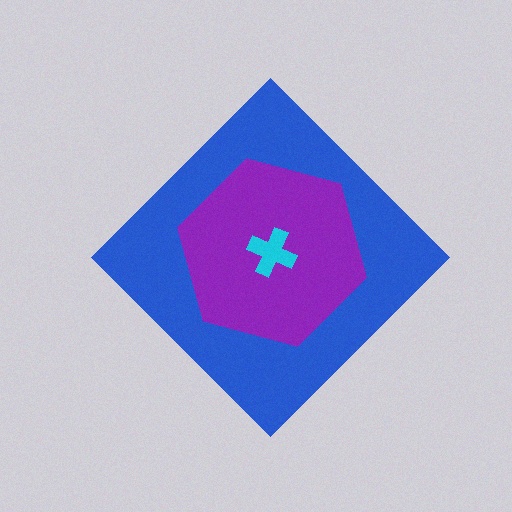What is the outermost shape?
The blue diamond.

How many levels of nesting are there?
3.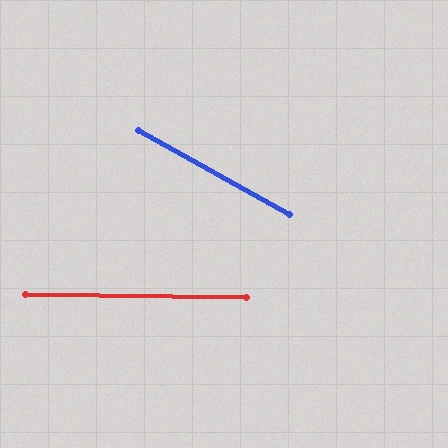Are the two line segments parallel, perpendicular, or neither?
Neither parallel nor perpendicular — they differ by about 28°.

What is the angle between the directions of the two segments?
Approximately 28 degrees.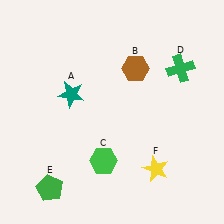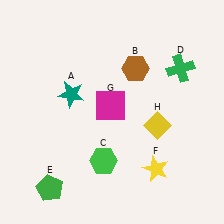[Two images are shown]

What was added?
A magenta square (G), a yellow diamond (H) were added in Image 2.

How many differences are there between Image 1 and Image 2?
There are 2 differences between the two images.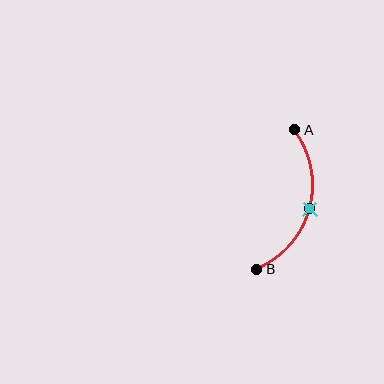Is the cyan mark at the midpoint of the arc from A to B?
Yes. The cyan mark lies on the arc at equal arc-length from both A and B — it is the arc midpoint.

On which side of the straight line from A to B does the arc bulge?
The arc bulges to the right of the straight line connecting A and B.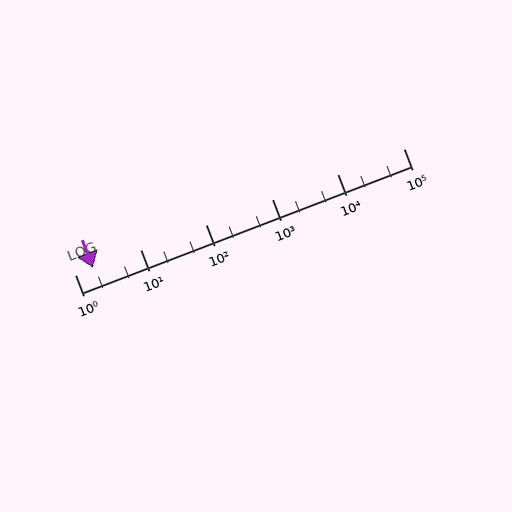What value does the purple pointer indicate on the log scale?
The pointer indicates approximately 1.9.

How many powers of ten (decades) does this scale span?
The scale spans 5 decades, from 1 to 100000.